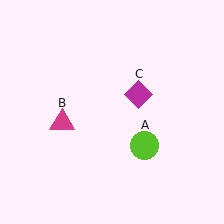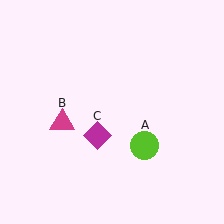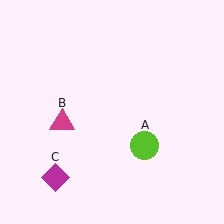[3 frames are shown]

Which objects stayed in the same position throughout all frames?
Lime circle (object A) and magenta triangle (object B) remained stationary.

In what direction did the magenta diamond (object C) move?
The magenta diamond (object C) moved down and to the left.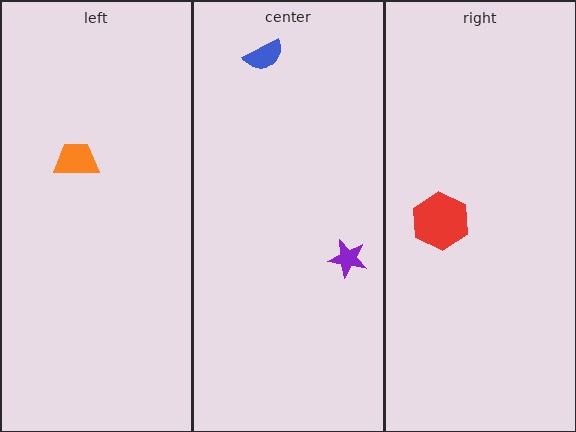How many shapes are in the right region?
1.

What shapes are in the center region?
The purple star, the blue semicircle.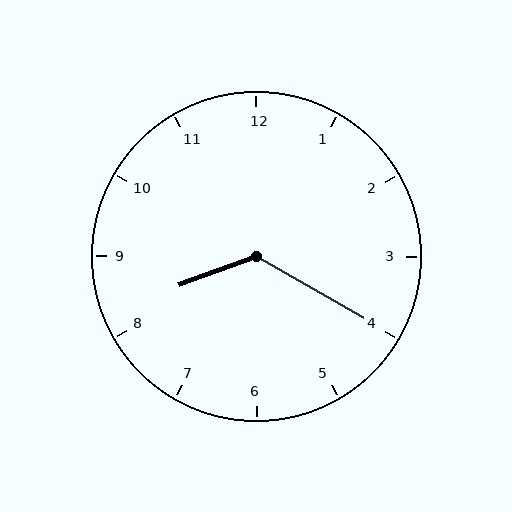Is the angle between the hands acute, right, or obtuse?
It is obtuse.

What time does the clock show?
8:20.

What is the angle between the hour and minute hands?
Approximately 130 degrees.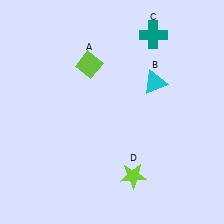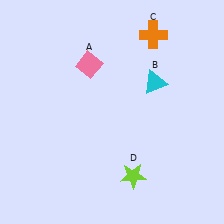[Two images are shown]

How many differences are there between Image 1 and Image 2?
There are 2 differences between the two images.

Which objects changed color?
A changed from lime to pink. C changed from teal to orange.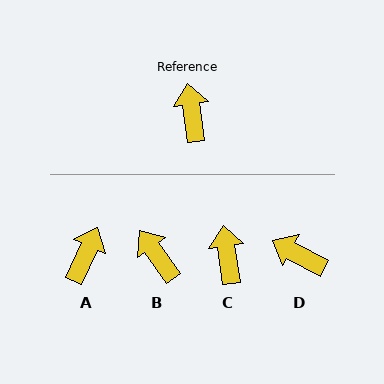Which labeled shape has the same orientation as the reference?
C.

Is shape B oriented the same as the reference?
No, it is off by about 27 degrees.